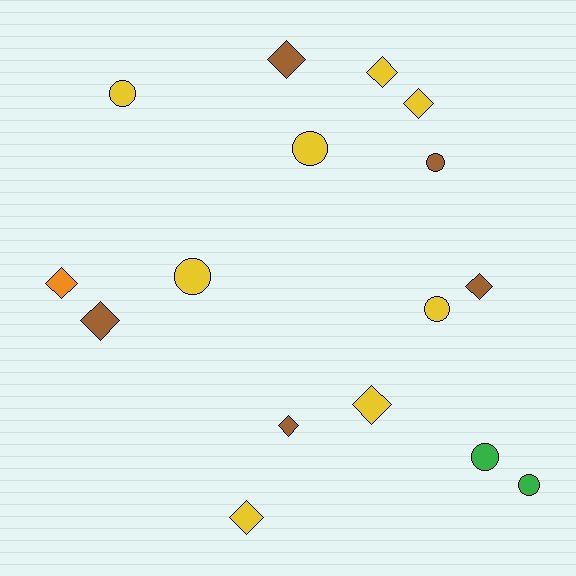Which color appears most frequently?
Yellow, with 8 objects.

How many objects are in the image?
There are 16 objects.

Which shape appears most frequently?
Diamond, with 9 objects.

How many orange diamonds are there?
There is 1 orange diamond.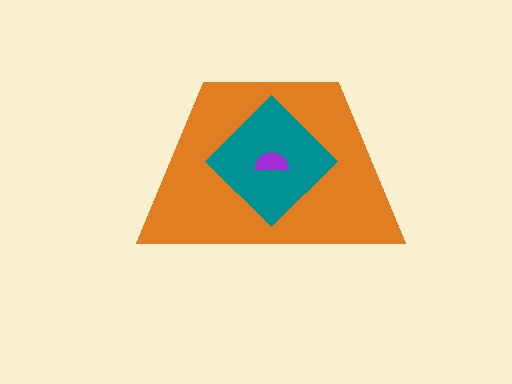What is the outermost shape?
The orange trapezoid.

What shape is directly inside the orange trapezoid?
The teal diamond.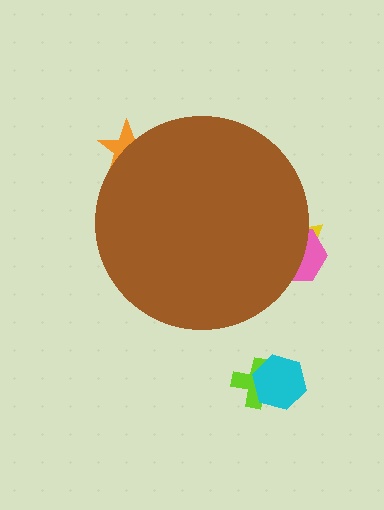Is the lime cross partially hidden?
No, the lime cross is fully visible.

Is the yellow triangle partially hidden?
Yes, the yellow triangle is partially hidden behind the brown circle.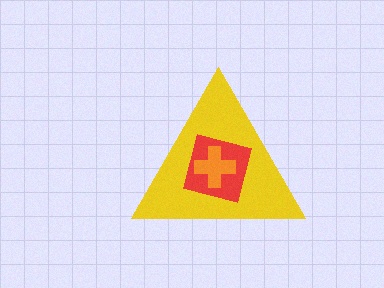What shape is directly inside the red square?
The orange cross.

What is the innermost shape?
The orange cross.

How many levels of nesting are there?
3.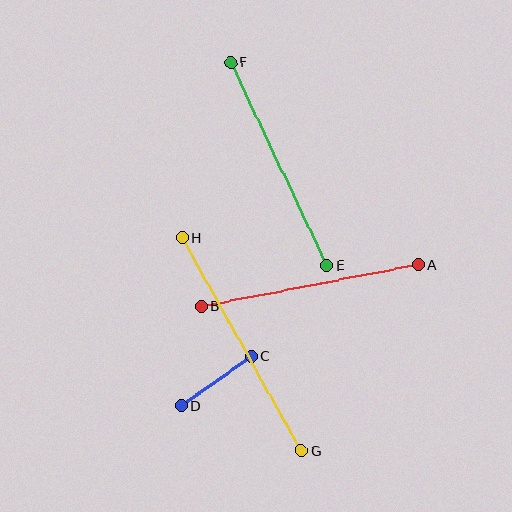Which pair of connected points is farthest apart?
Points G and H are farthest apart.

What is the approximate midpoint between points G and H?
The midpoint is at approximately (242, 345) pixels.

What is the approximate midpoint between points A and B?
The midpoint is at approximately (310, 285) pixels.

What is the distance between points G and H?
The distance is approximately 244 pixels.